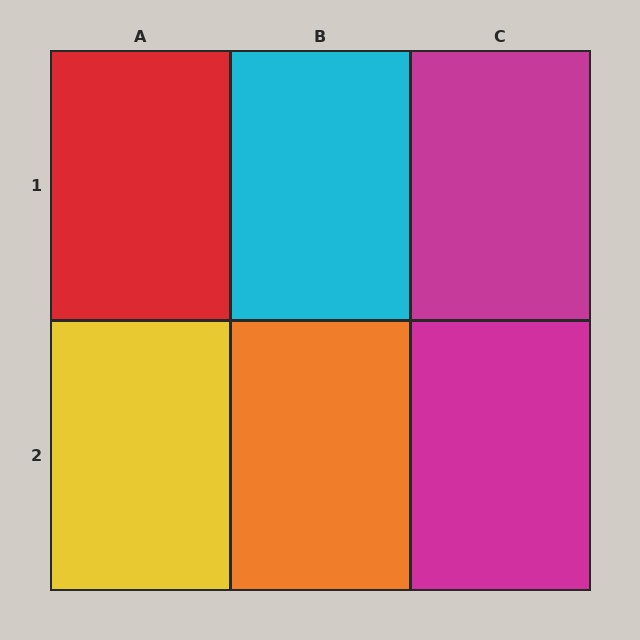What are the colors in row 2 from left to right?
Yellow, orange, magenta.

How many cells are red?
1 cell is red.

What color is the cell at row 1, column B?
Cyan.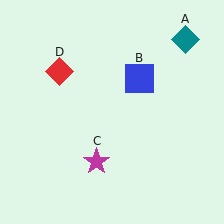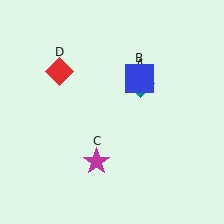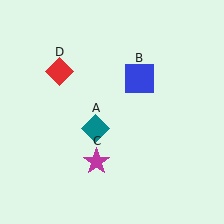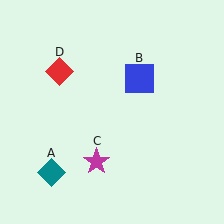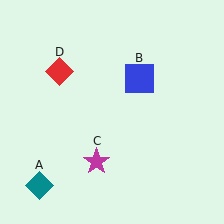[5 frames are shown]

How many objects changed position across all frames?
1 object changed position: teal diamond (object A).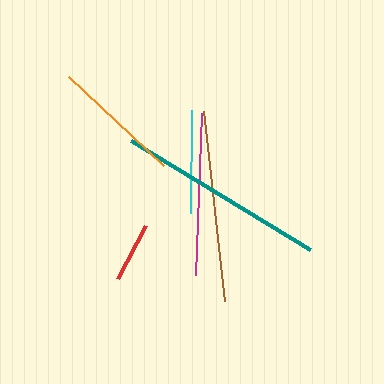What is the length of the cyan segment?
The cyan segment is approximately 104 pixels long.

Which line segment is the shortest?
The red line is the shortest at approximately 60 pixels.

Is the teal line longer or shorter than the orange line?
The teal line is longer than the orange line.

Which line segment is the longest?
The teal line is the longest at approximately 209 pixels.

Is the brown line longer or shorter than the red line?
The brown line is longer than the red line.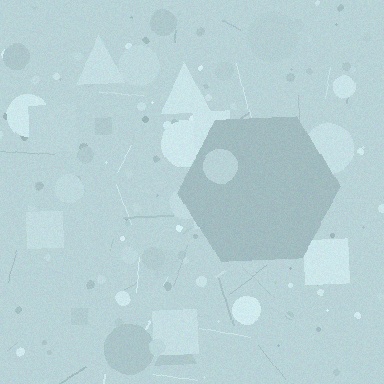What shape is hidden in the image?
A hexagon is hidden in the image.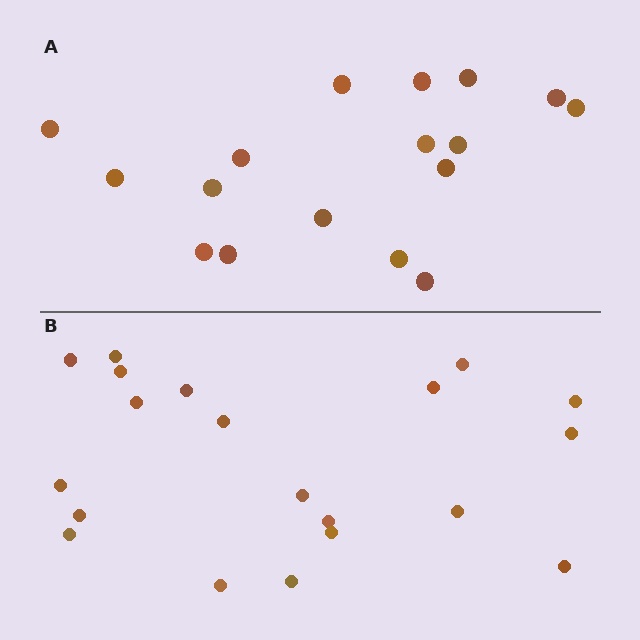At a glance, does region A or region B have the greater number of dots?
Region B (the bottom region) has more dots.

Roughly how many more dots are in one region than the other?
Region B has just a few more — roughly 2 or 3 more dots than region A.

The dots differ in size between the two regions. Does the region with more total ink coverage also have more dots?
No. Region A has more total ink coverage because its dots are larger, but region B actually contains more individual dots. Total area can be misleading — the number of items is what matters here.